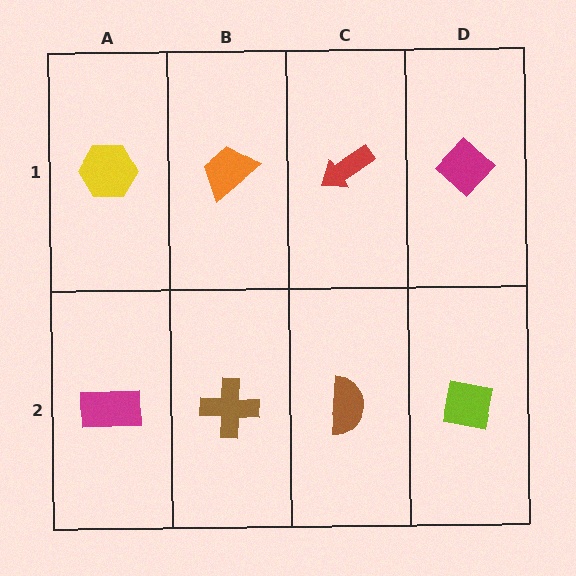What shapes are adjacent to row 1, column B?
A brown cross (row 2, column B), a yellow hexagon (row 1, column A), a red arrow (row 1, column C).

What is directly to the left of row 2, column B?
A magenta rectangle.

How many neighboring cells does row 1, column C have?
3.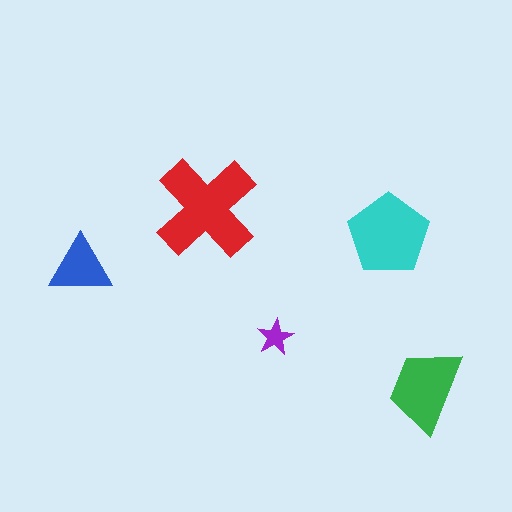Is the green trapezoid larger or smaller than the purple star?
Larger.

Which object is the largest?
The red cross.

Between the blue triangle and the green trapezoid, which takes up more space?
The green trapezoid.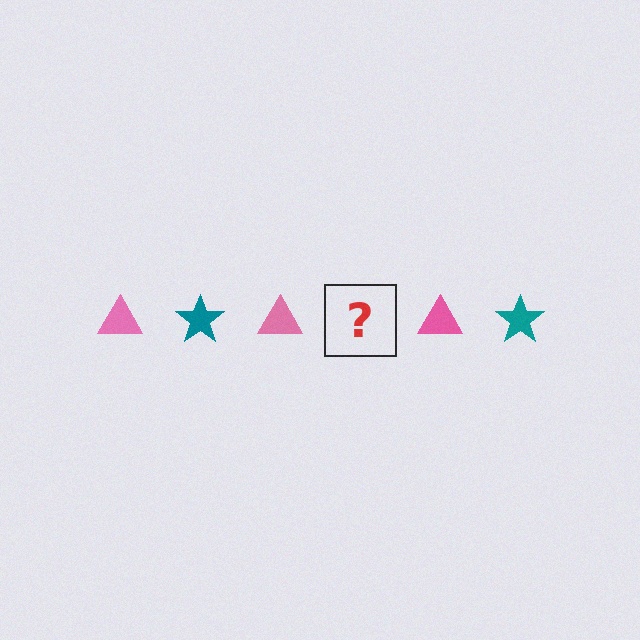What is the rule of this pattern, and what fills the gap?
The rule is that the pattern alternates between pink triangle and teal star. The gap should be filled with a teal star.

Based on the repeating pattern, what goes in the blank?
The blank should be a teal star.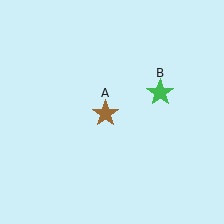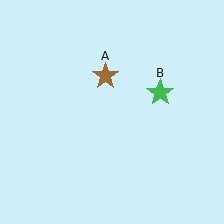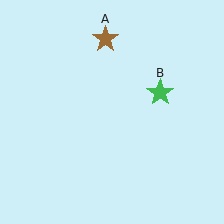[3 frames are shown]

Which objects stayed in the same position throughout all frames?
Green star (object B) remained stationary.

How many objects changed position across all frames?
1 object changed position: brown star (object A).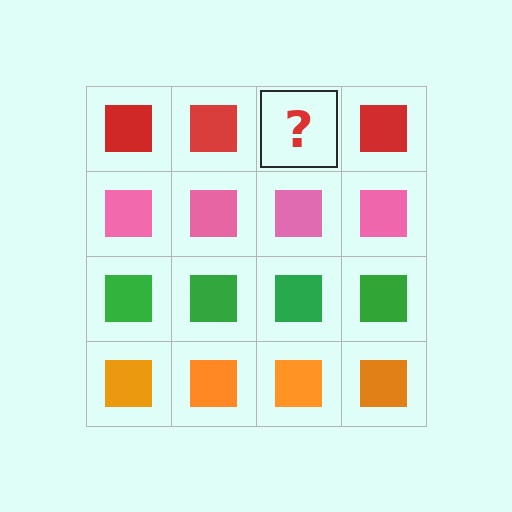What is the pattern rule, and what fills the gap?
The rule is that each row has a consistent color. The gap should be filled with a red square.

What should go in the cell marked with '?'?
The missing cell should contain a red square.